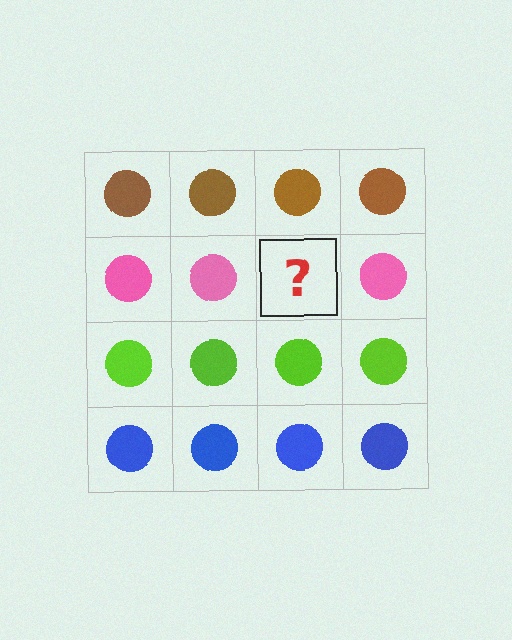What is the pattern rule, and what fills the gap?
The rule is that each row has a consistent color. The gap should be filled with a pink circle.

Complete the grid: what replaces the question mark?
The question mark should be replaced with a pink circle.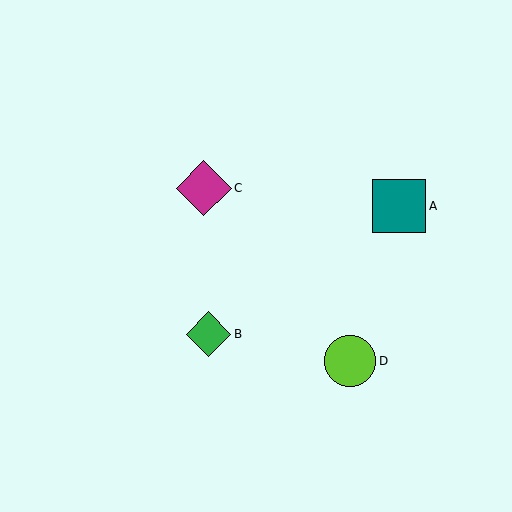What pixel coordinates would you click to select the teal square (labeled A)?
Click at (399, 206) to select the teal square A.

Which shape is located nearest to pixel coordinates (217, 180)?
The magenta diamond (labeled C) at (204, 188) is nearest to that location.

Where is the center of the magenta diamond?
The center of the magenta diamond is at (204, 188).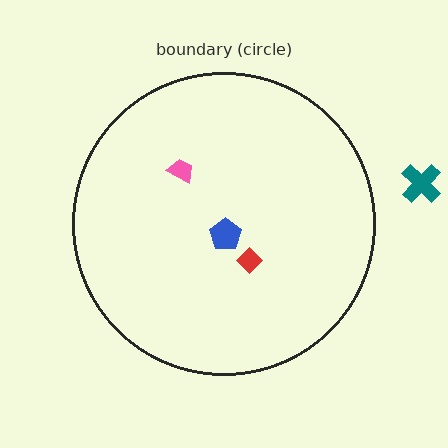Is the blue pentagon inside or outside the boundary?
Inside.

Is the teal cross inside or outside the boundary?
Outside.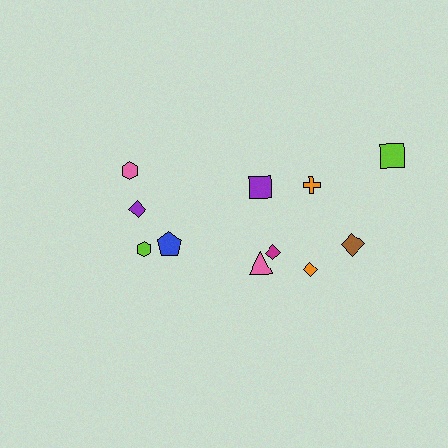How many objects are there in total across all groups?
There are 11 objects.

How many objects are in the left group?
There are 4 objects.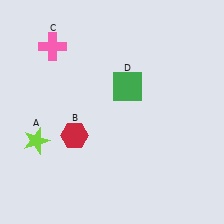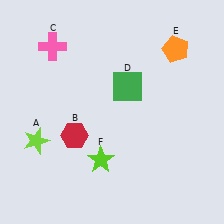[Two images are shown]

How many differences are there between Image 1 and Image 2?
There are 2 differences between the two images.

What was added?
An orange pentagon (E), a lime star (F) were added in Image 2.